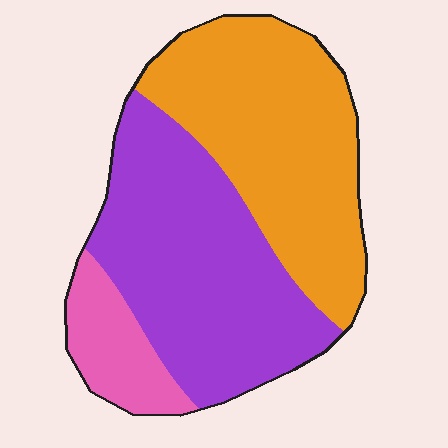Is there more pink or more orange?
Orange.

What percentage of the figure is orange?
Orange takes up about two fifths (2/5) of the figure.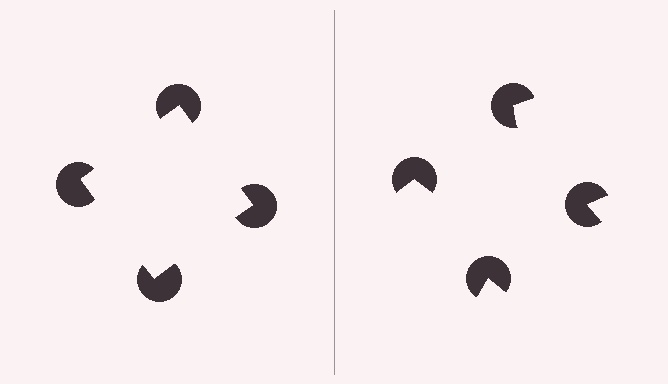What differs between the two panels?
The pac-man discs are positioned identically on both sides; only the wedge orientations differ. On the left they align to a square; on the right they are misaligned.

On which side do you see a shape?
An illusory square appears on the left side. On the right side the wedge cuts are rotated, so no coherent shape forms.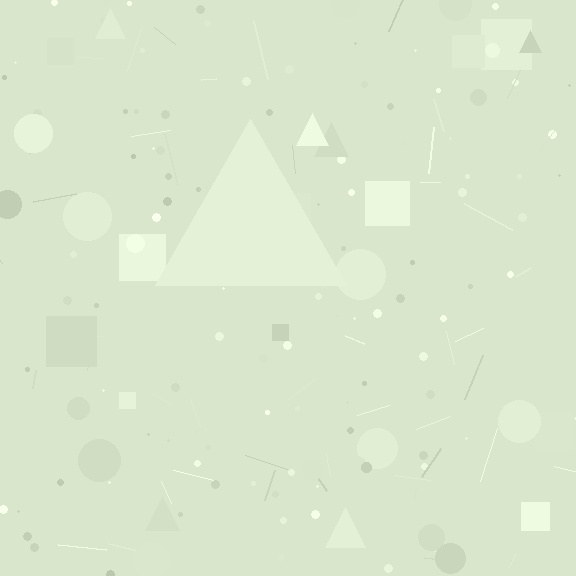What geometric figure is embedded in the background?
A triangle is embedded in the background.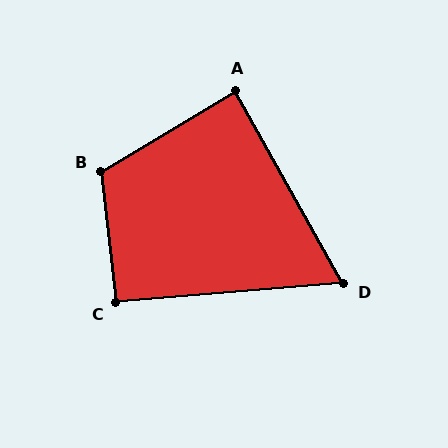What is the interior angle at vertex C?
Approximately 92 degrees (approximately right).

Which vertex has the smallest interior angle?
D, at approximately 65 degrees.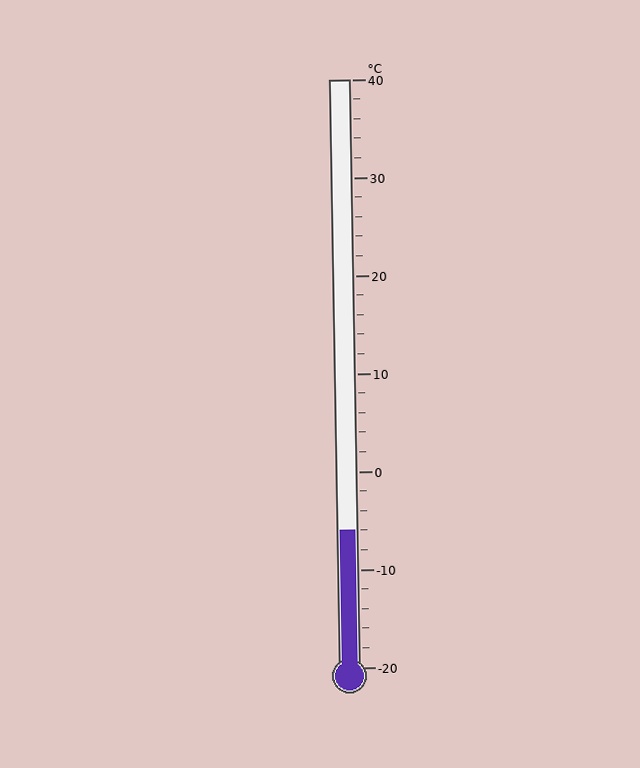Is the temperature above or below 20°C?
The temperature is below 20°C.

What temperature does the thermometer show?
The thermometer shows approximately -6°C.